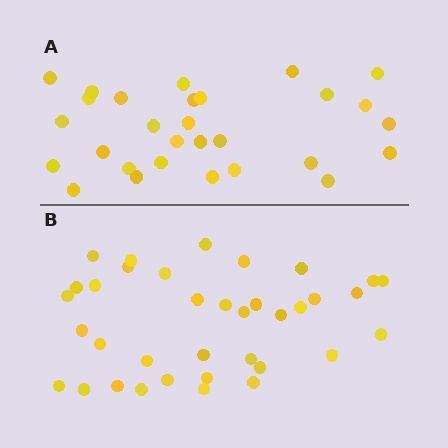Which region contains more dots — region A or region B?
Region B (the bottom region) has more dots.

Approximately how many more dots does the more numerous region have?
Region B has roughly 8 or so more dots than region A.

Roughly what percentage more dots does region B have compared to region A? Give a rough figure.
About 25% more.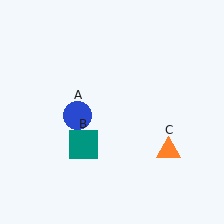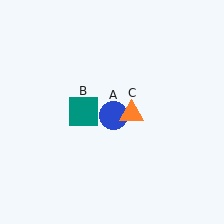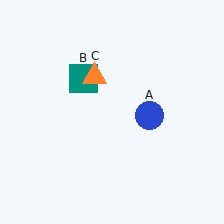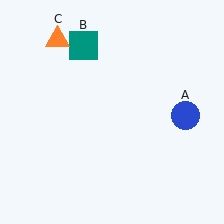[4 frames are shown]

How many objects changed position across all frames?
3 objects changed position: blue circle (object A), teal square (object B), orange triangle (object C).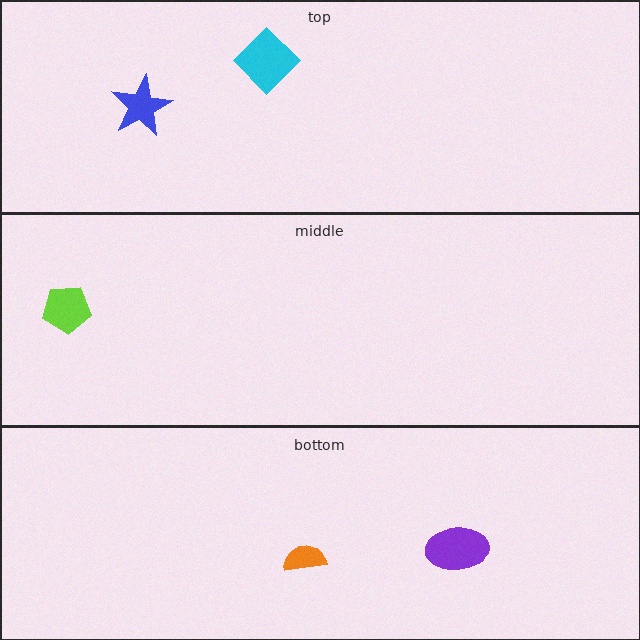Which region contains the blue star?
The top region.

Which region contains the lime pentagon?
The middle region.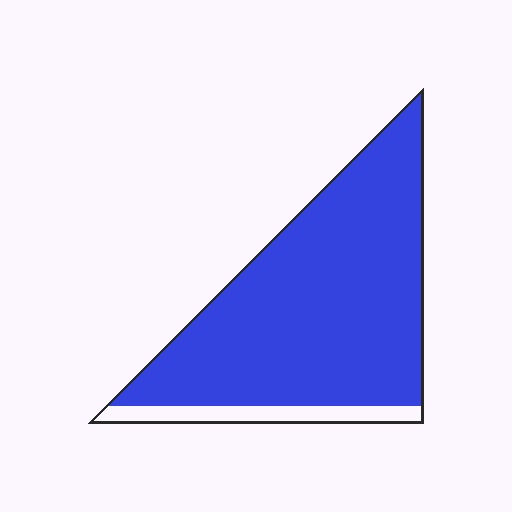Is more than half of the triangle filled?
Yes.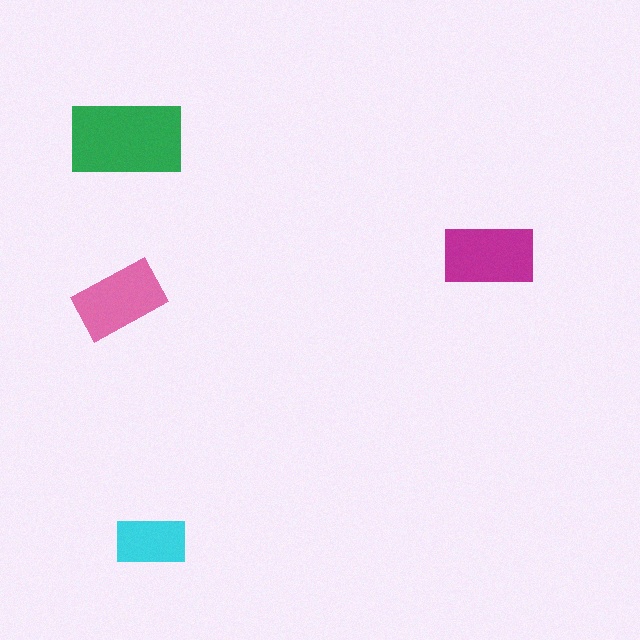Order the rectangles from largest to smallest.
the green one, the magenta one, the pink one, the cyan one.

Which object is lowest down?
The cyan rectangle is bottommost.